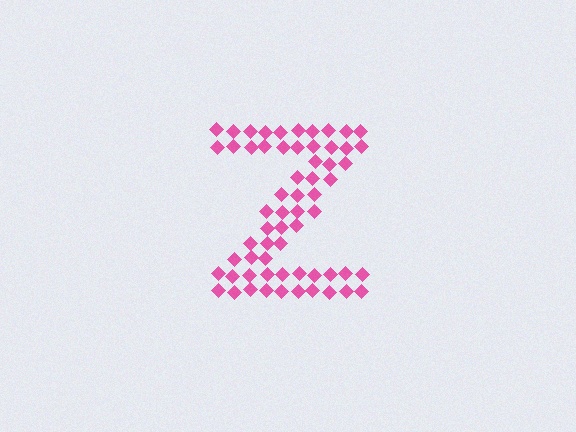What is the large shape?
The large shape is the letter Z.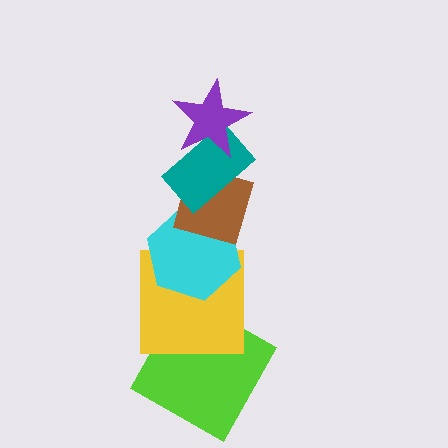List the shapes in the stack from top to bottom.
From top to bottom: the purple star, the teal rectangle, the brown diamond, the cyan hexagon, the yellow square, the lime square.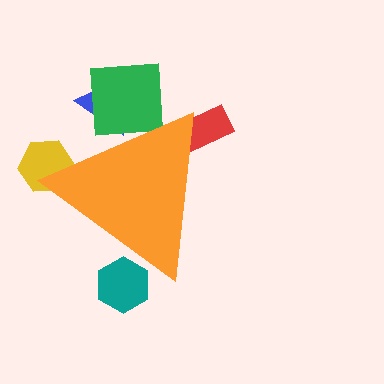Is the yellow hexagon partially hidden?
Yes, the yellow hexagon is partially hidden behind the orange triangle.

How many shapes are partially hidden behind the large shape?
5 shapes are partially hidden.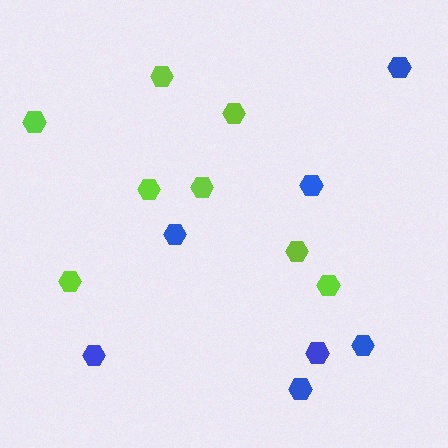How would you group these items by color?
There are 2 groups: one group of lime hexagons (8) and one group of blue hexagons (7).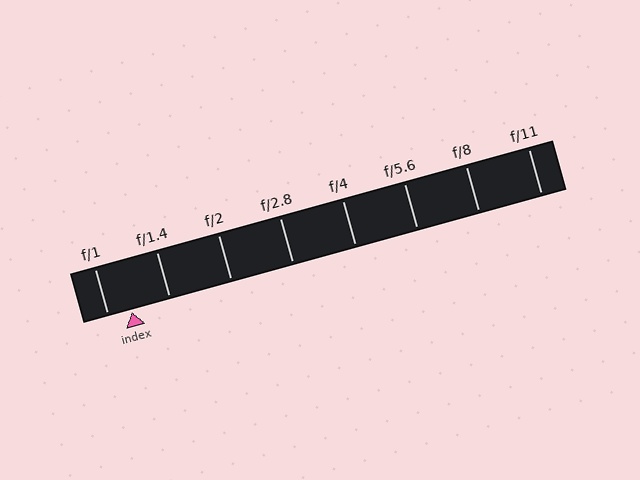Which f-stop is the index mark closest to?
The index mark is closest to f/1.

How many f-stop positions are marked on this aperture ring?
There are 8 f-stop positions marked.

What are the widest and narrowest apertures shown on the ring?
The widest aperture shown is f/1 and the narrowest is f/11.